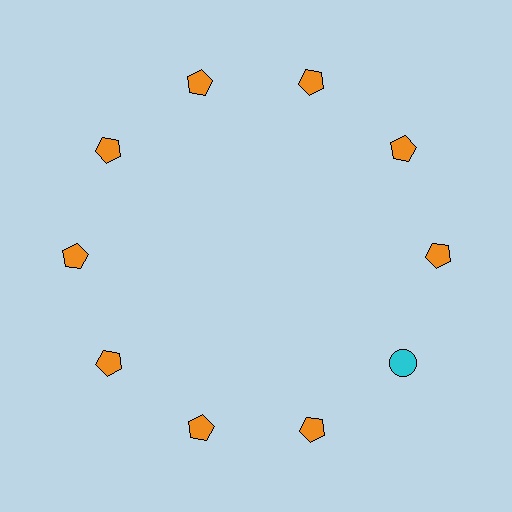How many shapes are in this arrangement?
There are 10 shapes arranged in a ring pattern.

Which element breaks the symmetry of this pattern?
The cyan circle at roughly the 4 o'clock position breaks the symmetry. All other shapes are orange pentagons.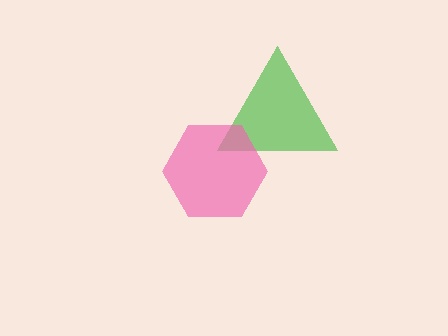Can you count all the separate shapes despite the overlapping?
Yes, there are 2 separate shapes.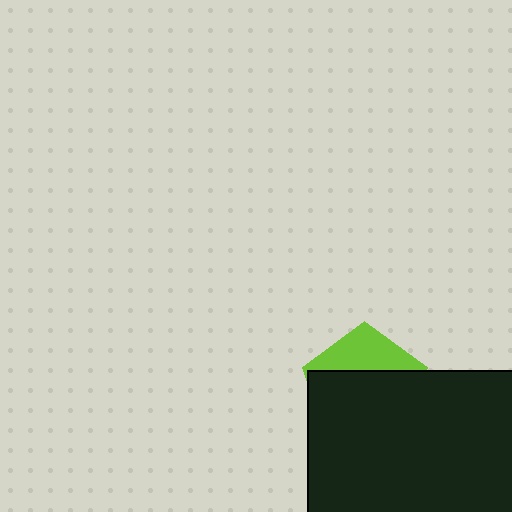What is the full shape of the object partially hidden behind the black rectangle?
The partially hidden object is a lime pentagon.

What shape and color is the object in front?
The object in front is a black rectangle.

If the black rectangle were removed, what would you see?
You would see the complete lime pentagon.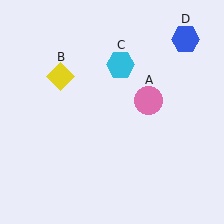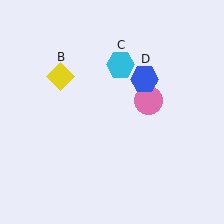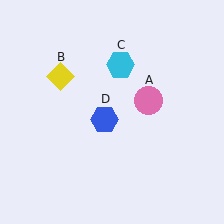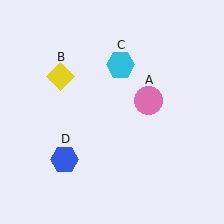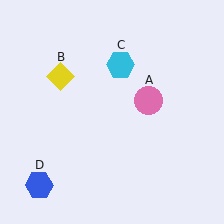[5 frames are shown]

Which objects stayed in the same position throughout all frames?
Pink circle (object A) and yellow diamond (object B) and cyan hexagon (object C) remained stationary.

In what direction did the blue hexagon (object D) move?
The blue hexagon (object D) moved down and to the left.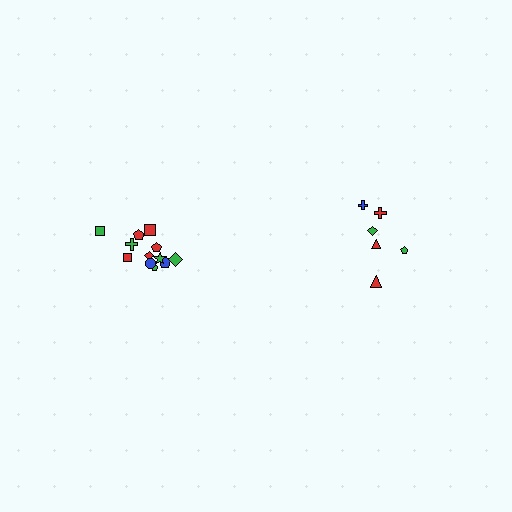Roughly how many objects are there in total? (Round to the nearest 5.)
Roughly 20 objects in total.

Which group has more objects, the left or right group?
The left group.